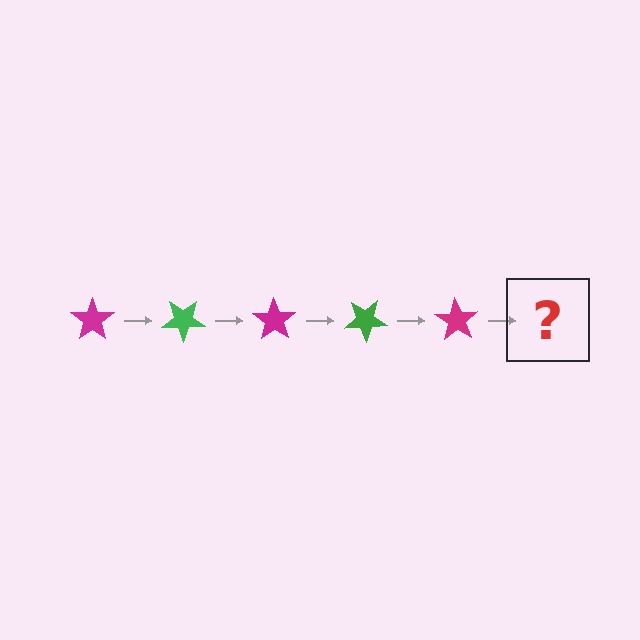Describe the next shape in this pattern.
It should be a green star, rotated 175 degrees from the start.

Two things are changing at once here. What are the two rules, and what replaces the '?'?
The two rules are that it rotates 35 degrees each step and the color cycles through magenta and green. The '?' should be a green star, rotated 175 degrees from the start.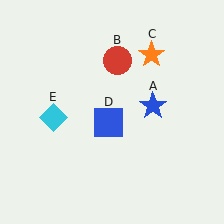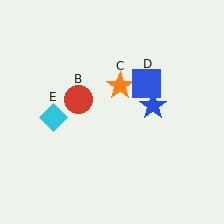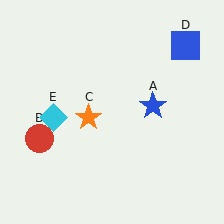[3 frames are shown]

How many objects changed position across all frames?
3 objects changed position: red circle (object B), orange star (object C), blue square (object D).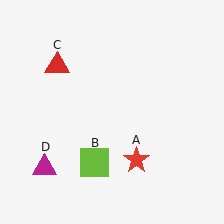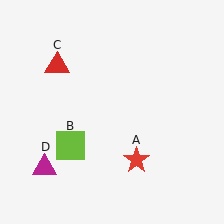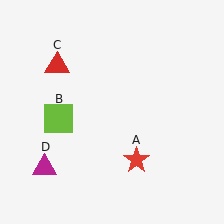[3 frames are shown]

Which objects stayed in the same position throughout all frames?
Red star (object A) and red triangle (object C) and magenta triangle (object D) remained stationary.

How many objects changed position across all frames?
1 object changed position: lime square (object B).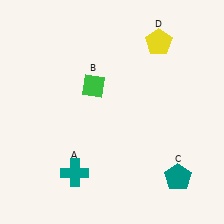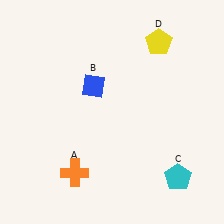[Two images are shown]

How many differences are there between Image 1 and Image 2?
There are 3 differences between the two images.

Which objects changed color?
A changed from teal to orange. B changed from green to blue. C changed from teal to cyan.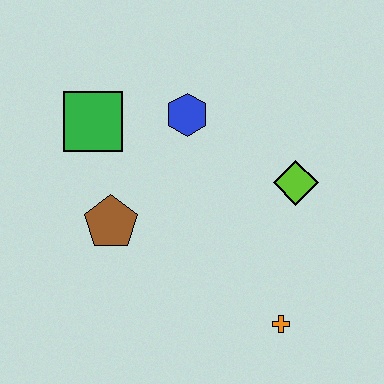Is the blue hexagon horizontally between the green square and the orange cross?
Yes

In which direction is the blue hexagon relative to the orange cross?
The blue hexagon is above the orange cross.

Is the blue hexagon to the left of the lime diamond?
Yes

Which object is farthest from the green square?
The orange cross is farthest from the green square.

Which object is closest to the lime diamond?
The blue hexagon is closest to the lime diamond.